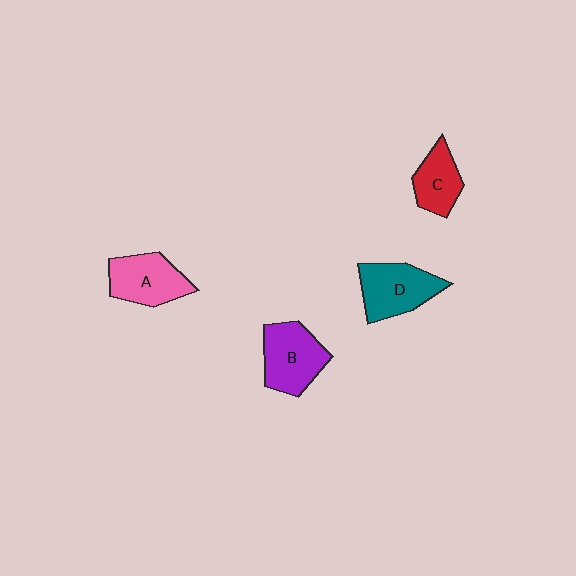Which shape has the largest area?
Shape B (purple).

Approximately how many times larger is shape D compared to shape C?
Approximately 1.4 times.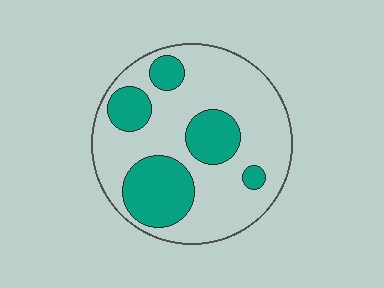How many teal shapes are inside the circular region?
5.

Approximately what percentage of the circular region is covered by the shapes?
Approximately 30%.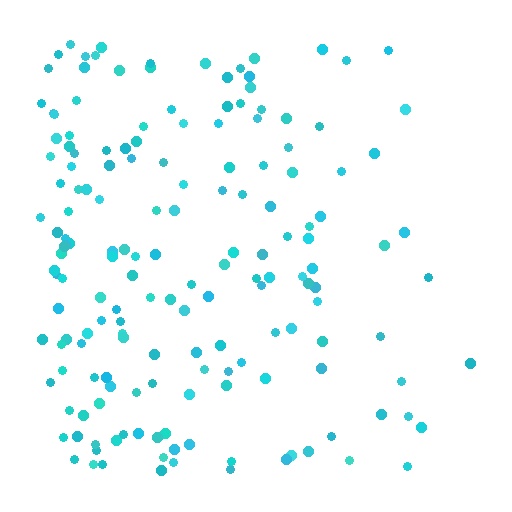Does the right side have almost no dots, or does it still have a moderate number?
Still a moderate number, just noticeably fewer than the left.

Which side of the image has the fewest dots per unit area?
The right.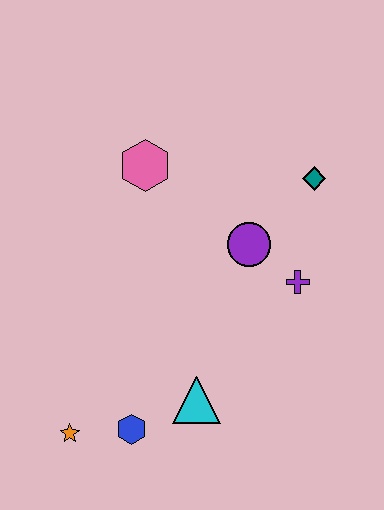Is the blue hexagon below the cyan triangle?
Yes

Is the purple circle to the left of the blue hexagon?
No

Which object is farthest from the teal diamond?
The orange star is farthest from the teal diamond.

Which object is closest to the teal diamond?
The purple circle is closest to the teal diamond.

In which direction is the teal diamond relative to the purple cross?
The teal diamond is above the purple cross.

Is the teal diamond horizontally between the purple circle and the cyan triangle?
No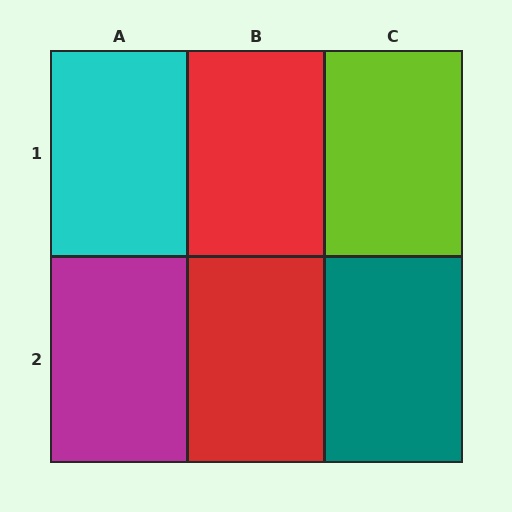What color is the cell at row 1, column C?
Lime.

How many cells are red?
2 cells are red.